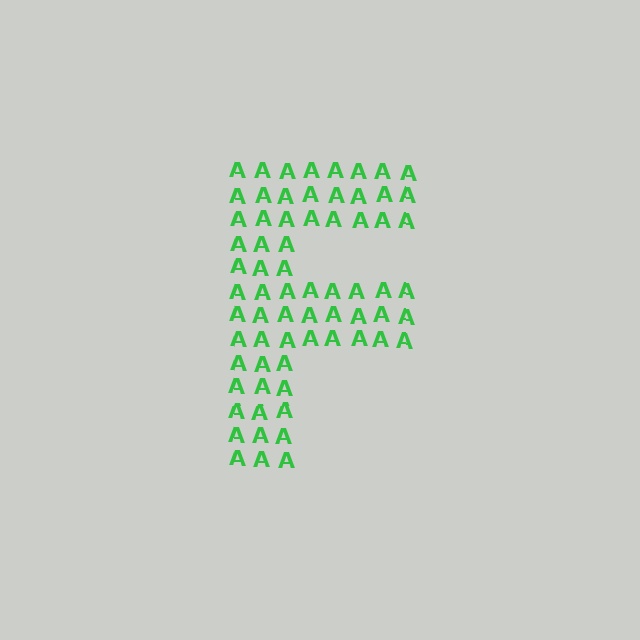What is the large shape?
The large shape is the letter F.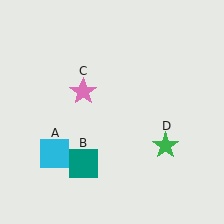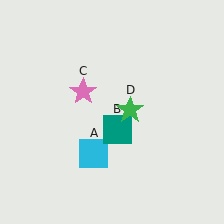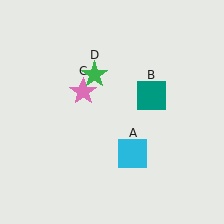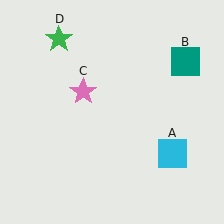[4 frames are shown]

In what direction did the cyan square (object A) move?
The cyan square (object A) moved right.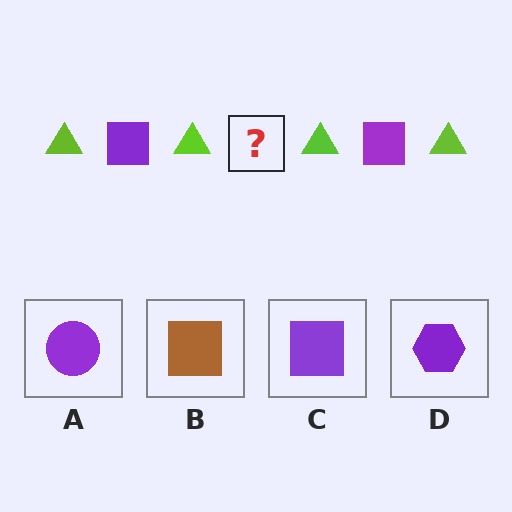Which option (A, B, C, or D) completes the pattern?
C.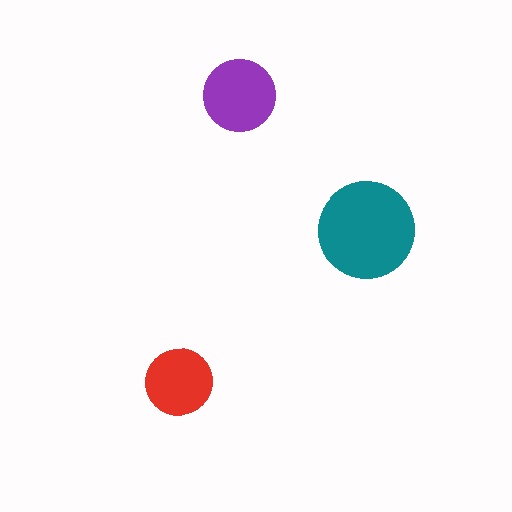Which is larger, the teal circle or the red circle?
The teal one.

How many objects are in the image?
There are 3 objects in the image.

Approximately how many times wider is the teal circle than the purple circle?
About 1.5 times wider.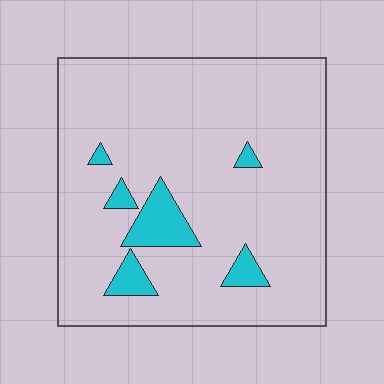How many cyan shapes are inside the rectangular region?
6.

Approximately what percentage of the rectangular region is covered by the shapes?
Approximately 10%.